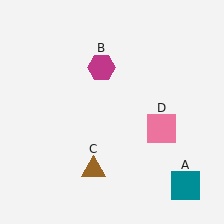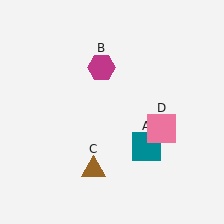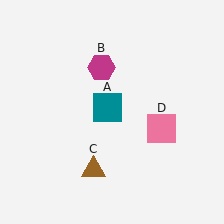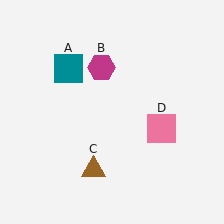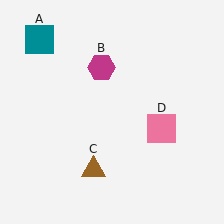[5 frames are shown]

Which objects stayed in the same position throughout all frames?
Magenta hexagon (object B) and brown triangle (object C) and pink square (object D) remained stationary.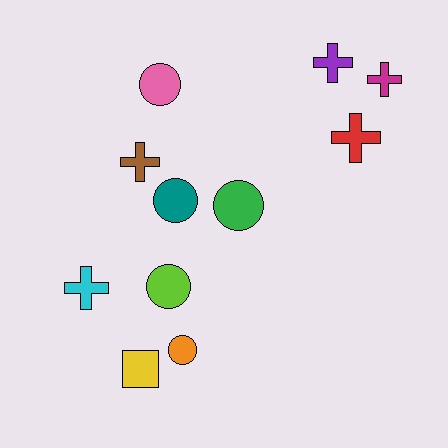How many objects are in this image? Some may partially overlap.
There are 11 objects.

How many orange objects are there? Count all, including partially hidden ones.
There is 1 orange object.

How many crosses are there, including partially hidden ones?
There are 5 crosses.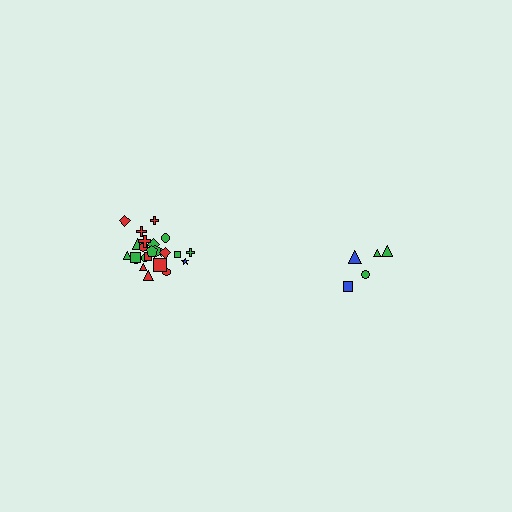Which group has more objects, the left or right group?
The left group.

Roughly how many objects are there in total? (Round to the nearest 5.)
Roughly 30 objects in total.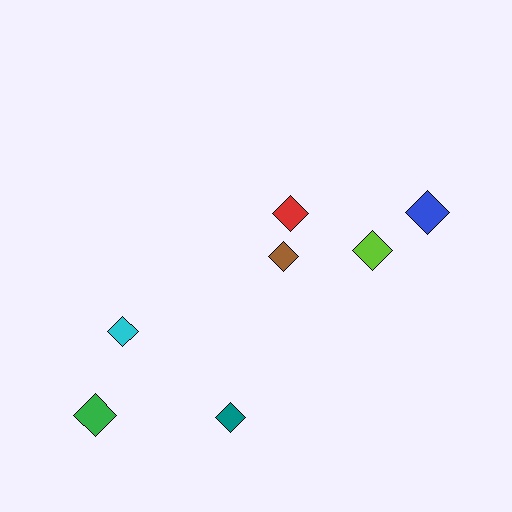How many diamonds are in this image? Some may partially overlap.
There are 7 diamonds.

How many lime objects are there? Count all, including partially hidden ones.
There is 1 lime object.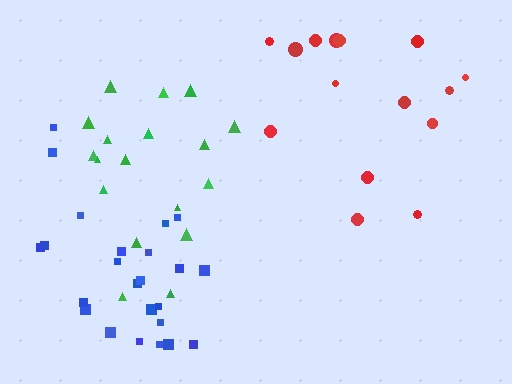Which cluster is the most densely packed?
Blue.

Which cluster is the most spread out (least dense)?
Green.